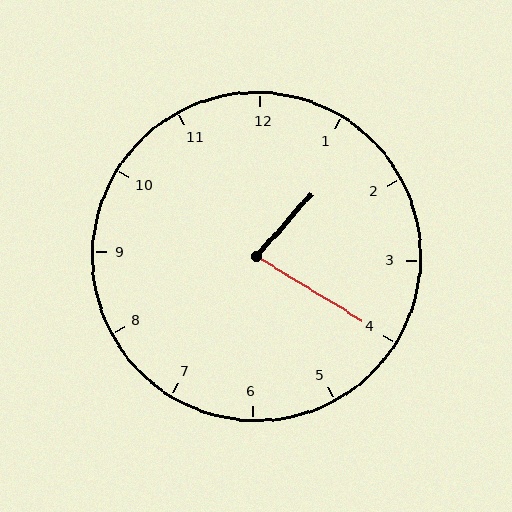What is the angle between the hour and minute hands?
Approximately 80 degrees.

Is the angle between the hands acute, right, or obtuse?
It is acute.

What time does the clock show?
1:20.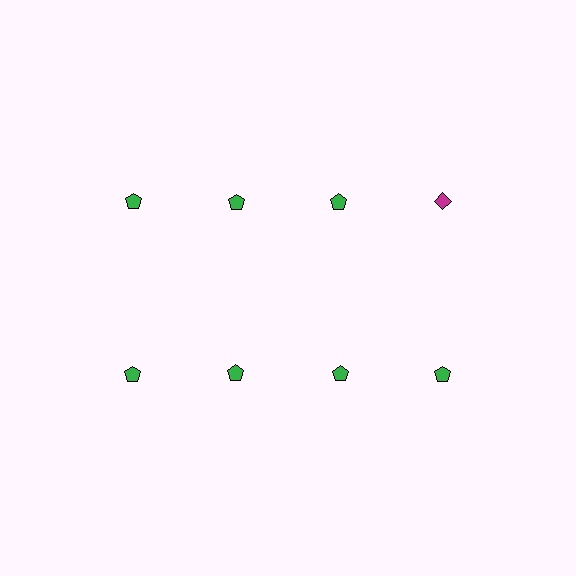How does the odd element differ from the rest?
It differs in both color (magenta instead of green) and shape (diamond instead of pentagon).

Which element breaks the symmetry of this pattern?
The magenta diamond in the top row, second from right column breaks the symmetry. All other shapes are green pentagons.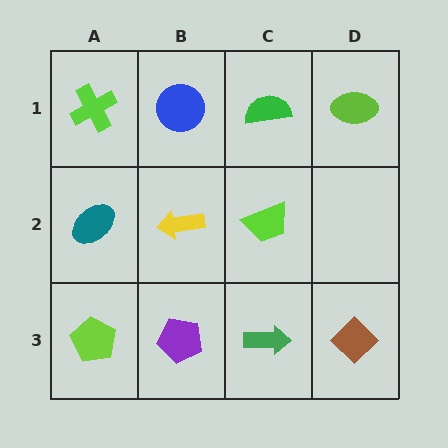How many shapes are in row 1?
4 shapes.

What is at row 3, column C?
A green arrow.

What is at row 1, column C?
A green semicircle.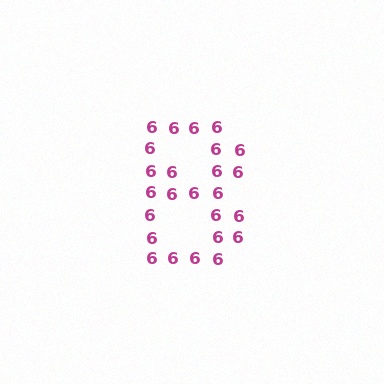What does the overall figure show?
The overall figure shows the digit 8.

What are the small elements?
The small elements are digit 6's.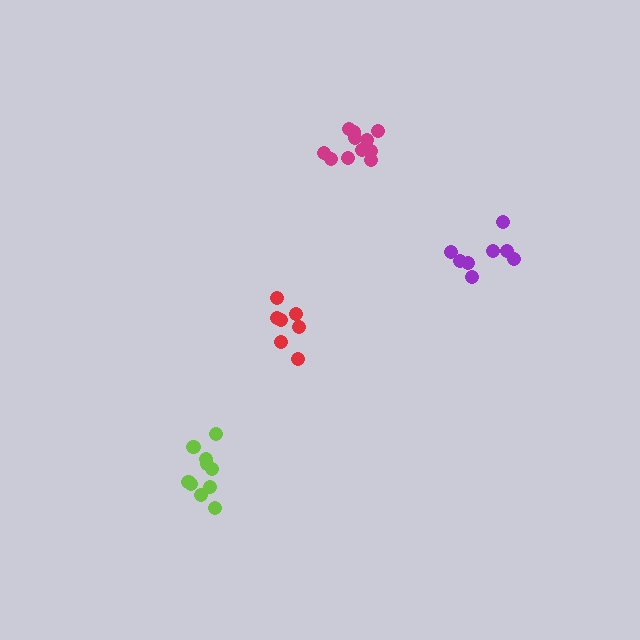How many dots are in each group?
Group 1: 11 dots, Group 2: 10 dots, Group 3: 8 dots, Group 4: 7 dots (36 total).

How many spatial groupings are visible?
There are 4 spatial groupings.